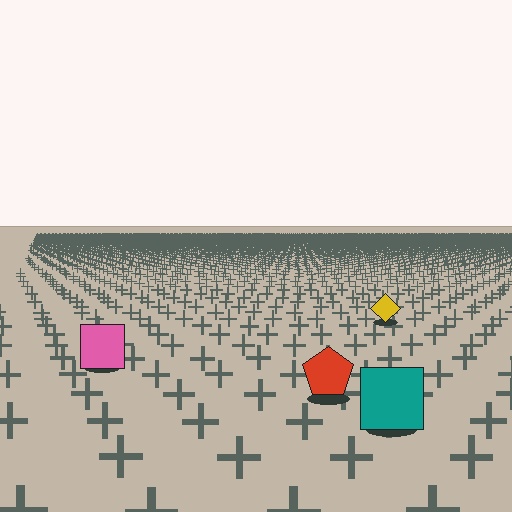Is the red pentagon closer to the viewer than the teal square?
No. The teal square is closer — you can tell from the texture gradient: the ground texture is coarser near it.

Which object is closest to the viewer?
The teal square is closest. The texture marks near it are larger and more spread out.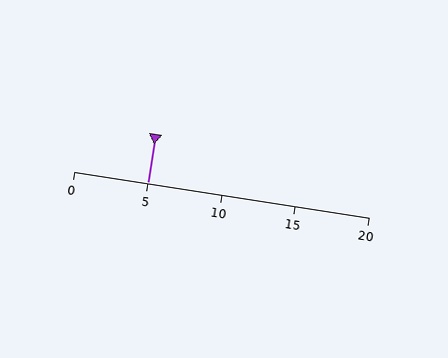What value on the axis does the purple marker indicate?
The marker indicates approximately 5.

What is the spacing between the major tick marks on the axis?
The major ticks are spaced 5 apart.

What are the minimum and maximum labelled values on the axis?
The axis runs from 0 to 20.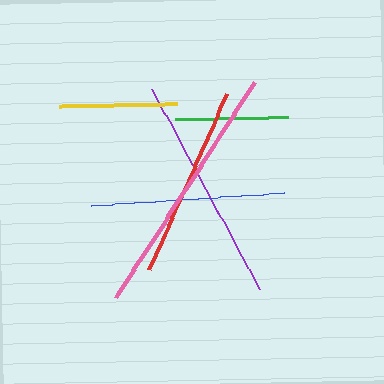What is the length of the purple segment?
The purple segment is approximately 227 pixels long.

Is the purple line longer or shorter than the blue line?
The purple line is longer than the blue line.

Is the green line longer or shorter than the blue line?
The blue line is longer than the green line.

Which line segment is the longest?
The pink line is the longest at approximately 257 pixels.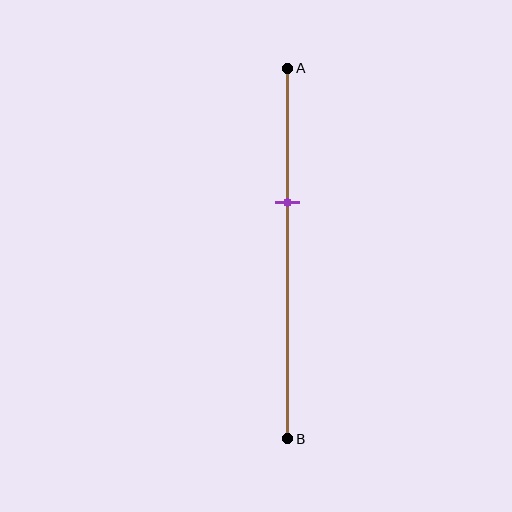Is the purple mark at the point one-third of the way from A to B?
Yes, the mark is approximately at the one-third point.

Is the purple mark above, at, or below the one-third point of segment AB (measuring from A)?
The purple mark is approximately at the one-third point of segment AB.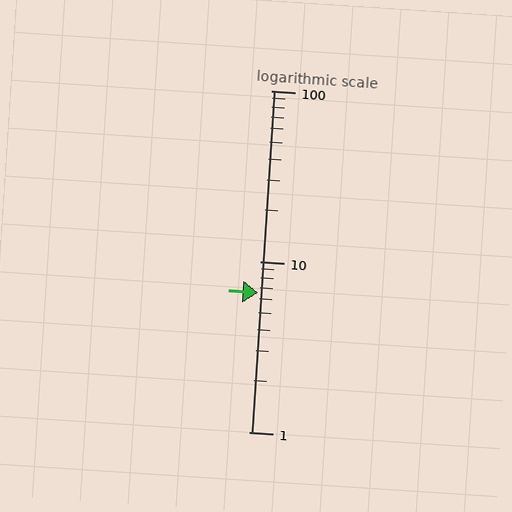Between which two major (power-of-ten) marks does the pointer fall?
The pointer is between 1 and 10.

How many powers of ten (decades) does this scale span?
The scale spans 2 decades, from 1 to 100.